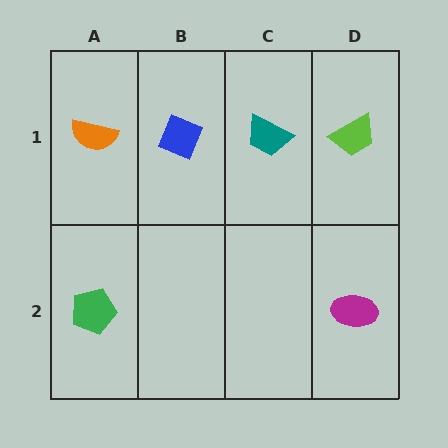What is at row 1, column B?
A blue diamond.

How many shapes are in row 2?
2 shapes.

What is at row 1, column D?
A lime trapezoid.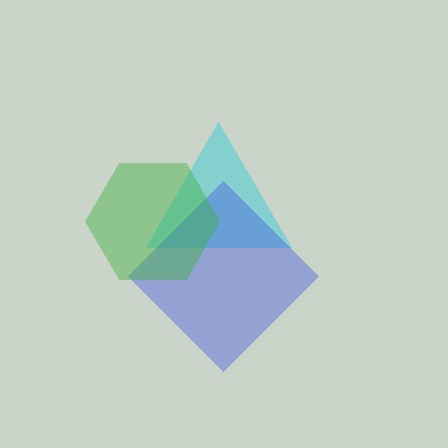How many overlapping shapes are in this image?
There are 3 overlapping shapes in the image.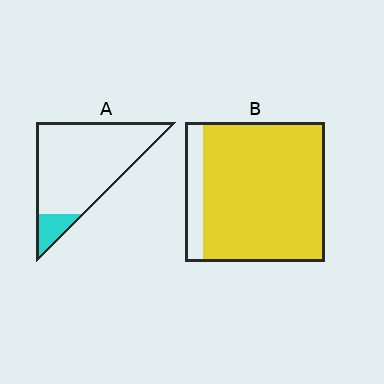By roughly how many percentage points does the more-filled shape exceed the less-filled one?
By roughly 75 percentage points (B over A).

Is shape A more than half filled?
No.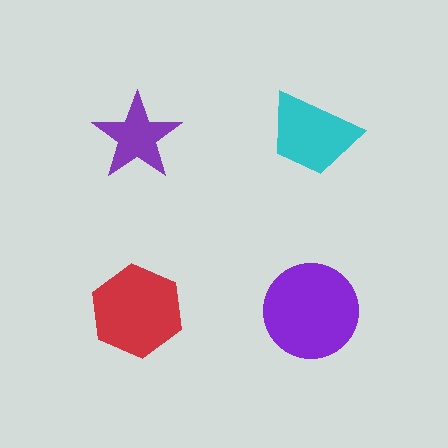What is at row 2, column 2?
A purple circle.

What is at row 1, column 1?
A purple star.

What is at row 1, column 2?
A cyan trapezoid.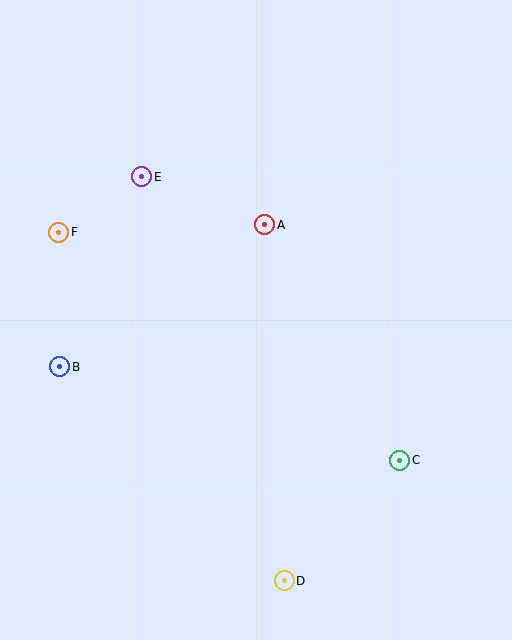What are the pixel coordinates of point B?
Point B is at (60, 367).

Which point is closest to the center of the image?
Point A at (265, 225) is closest to the center.